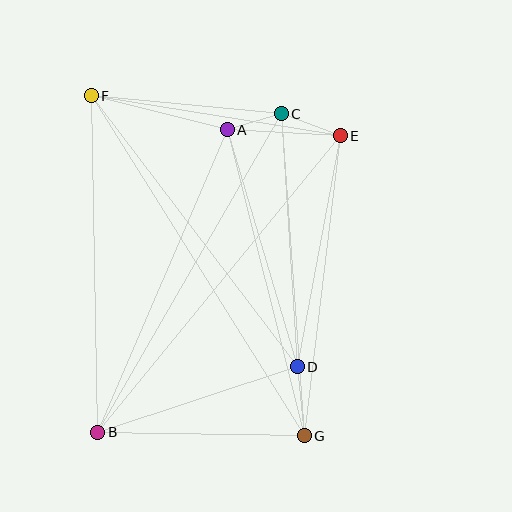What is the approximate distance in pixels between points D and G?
The distance between D and G is approximately 70 pixels.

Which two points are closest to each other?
Points A and C are closest to each other.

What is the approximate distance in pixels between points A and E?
The distance between A and E is approximately 113 pixels.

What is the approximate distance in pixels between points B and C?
The distance between B and C is approximately 367 pixels.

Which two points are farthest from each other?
Points F and G are farthest from each other.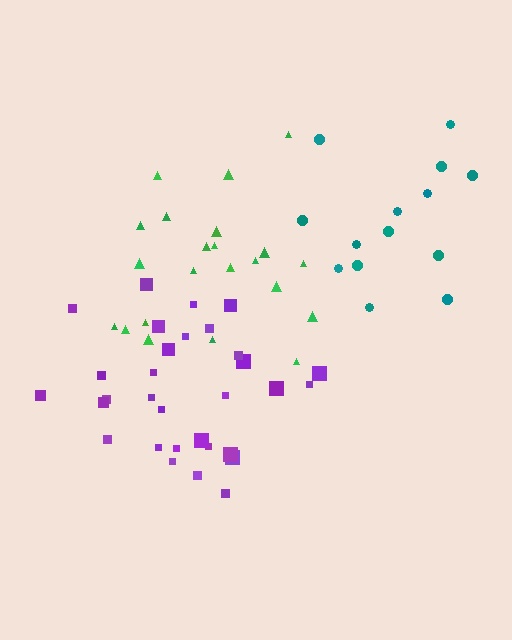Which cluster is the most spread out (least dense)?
Green.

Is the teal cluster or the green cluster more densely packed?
Teal.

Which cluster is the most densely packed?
Purple.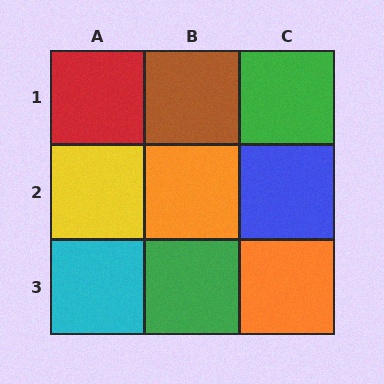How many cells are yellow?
1 cell is yellow.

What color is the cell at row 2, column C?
Blue.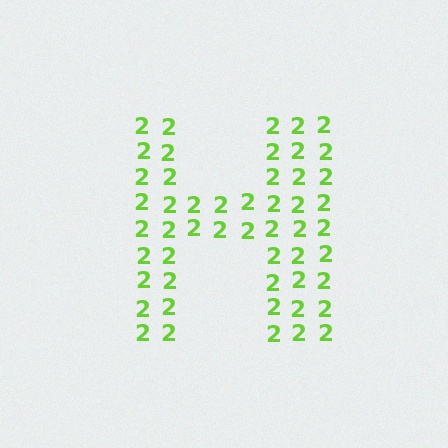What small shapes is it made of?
It is made of small digit 2's.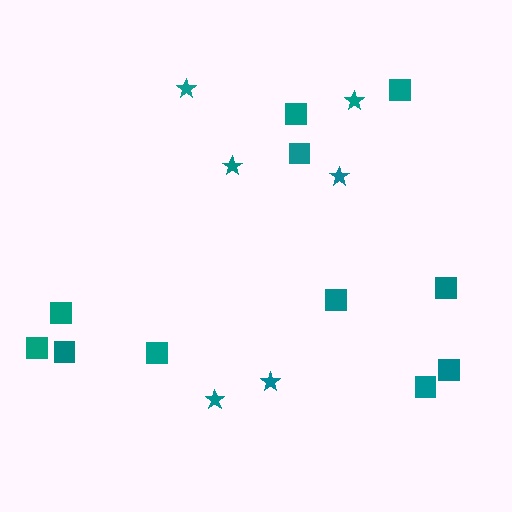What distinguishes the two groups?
There are 2 groups: one group of squares (11) and one group of stars (6).